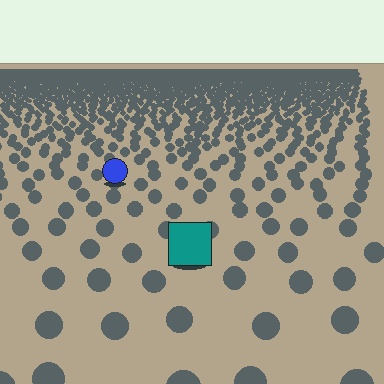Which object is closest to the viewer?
The teal square is closest. The texture marks near it are larger and more spread out.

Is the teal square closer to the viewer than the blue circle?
Yes. The teal square is closer — you can tell from the texture gradient: the ground texture is coarser near it.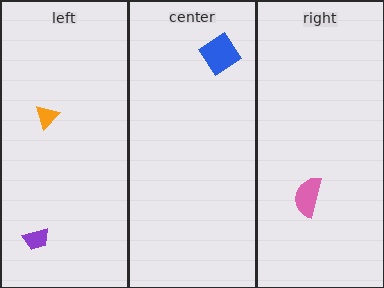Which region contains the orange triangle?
The left region.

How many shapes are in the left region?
2.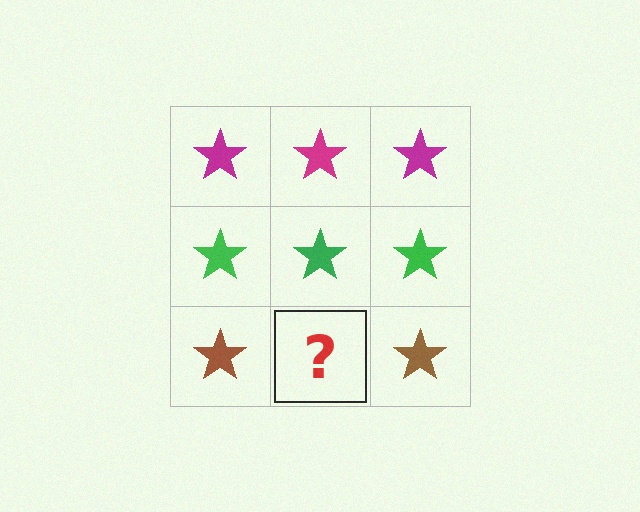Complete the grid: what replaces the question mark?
The question mark should be replaced with a brown star.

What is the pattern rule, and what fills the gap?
The rule is that each row has a consistent color. The gap should be filled with a brown star.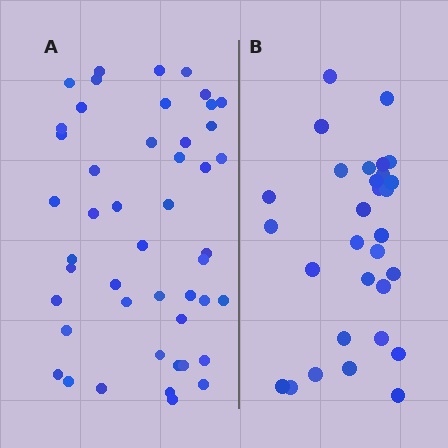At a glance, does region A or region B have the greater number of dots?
Region A (the left region) has more dots.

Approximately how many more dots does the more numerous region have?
Region A has approximately 15 more dots than region B.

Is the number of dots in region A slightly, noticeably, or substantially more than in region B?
Region A has substantially more. The ratio is roughly 1.6 to 1.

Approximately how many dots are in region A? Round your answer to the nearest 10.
About 50 dots. (The exact count is 47, which rounds to 50.)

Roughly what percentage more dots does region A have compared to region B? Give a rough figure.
About 55% more.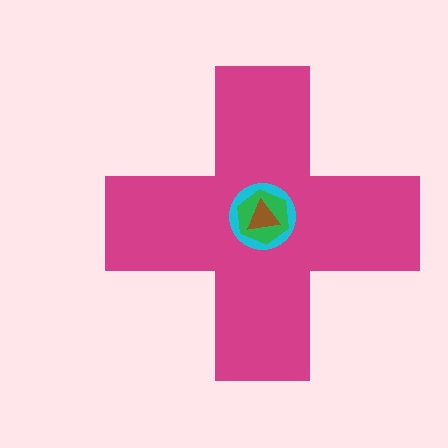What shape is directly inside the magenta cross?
The cyan circle.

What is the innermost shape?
The brown triangle.